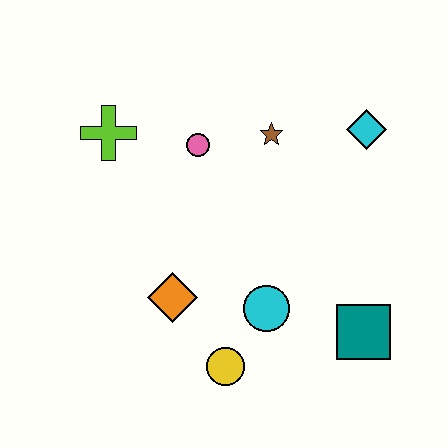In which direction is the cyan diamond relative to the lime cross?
The cyan diamond is to the right of the lime cross.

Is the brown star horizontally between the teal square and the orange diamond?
Yes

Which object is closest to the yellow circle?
The cyan circle is closest to the yellow circle.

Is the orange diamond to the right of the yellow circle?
No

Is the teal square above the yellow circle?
Yes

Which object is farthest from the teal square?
The lime cross is farthest from the teal square.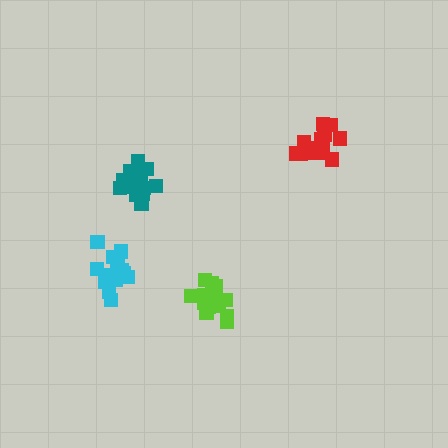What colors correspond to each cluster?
The clusters are colored: red, lime, cyan, teal.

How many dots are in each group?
Group 1: 14 dots, Group 2: 15 dots, Group 3: 16 dots, Group 4: 17 dots (62 total).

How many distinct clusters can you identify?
There are 4 distinct clusters.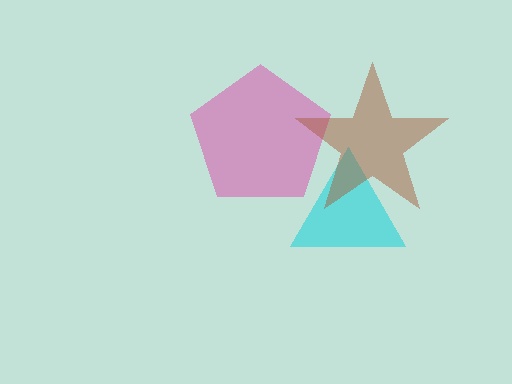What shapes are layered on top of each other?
The layered shapes are: a cyan triangle, a pink pentagon, a brown star.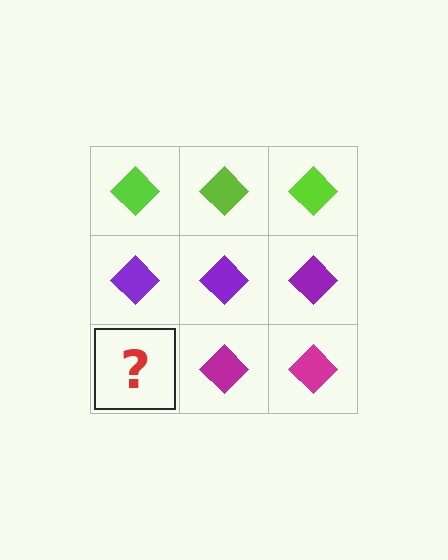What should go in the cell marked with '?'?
The missing cell should contain a magenta diamond.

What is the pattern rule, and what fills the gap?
The rule is that each row has a consistent color. The gap should be filled with a magenta diamond.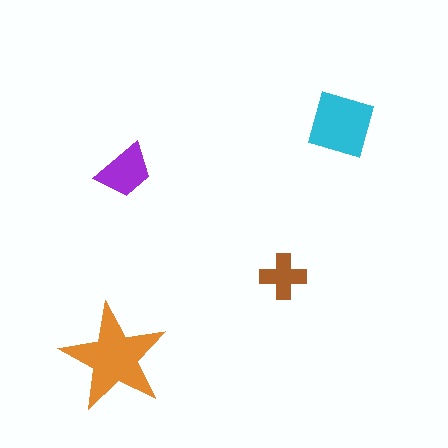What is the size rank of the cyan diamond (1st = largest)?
2nd.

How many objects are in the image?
There are 4 objects in the image.